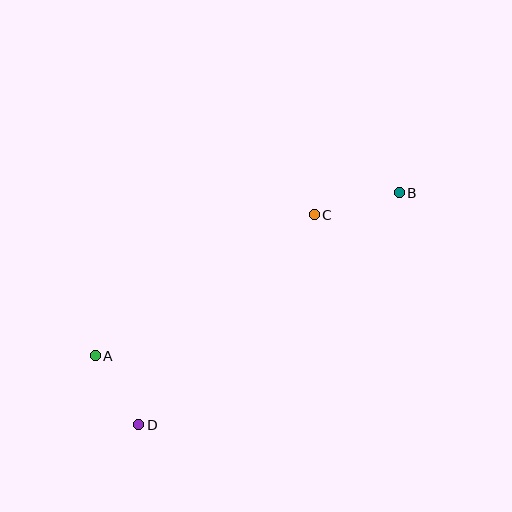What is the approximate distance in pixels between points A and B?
The distance between A and B is approximately 345 pixels.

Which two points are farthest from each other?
Points B and D are farthest from each other.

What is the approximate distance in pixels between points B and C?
The distance between B and C is approximately 88 pixels.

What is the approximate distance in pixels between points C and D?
The distance between C and D is approximately 274 pixels.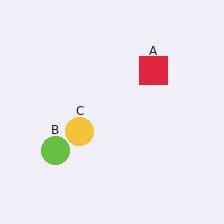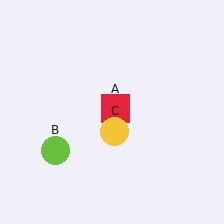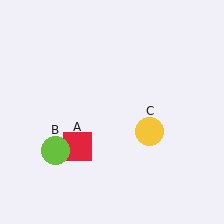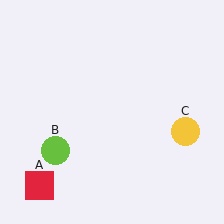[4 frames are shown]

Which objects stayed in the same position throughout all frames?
Lime circle (object B) remained stationary.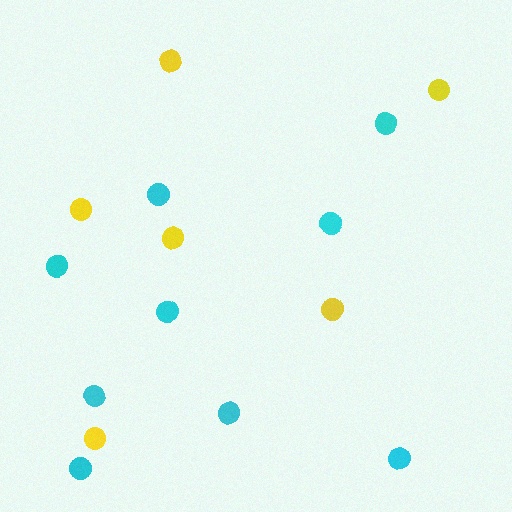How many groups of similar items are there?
There are 2 groups: one group of yellow circles (6) and one group of cyan circles (9).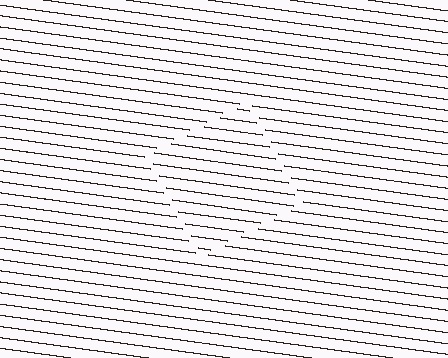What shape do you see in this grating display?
An illusory square. The interior of the shape contains the same grating, shifted by half a period — the contour is defined by the phase discontinuity where line-ends from the inner and outer gratings abut.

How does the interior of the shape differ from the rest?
The interior of the shape contains the same grating, shifted by half a period — the contour is defined by the phase discontinuity where line-ends from the inner and outer gratings abut.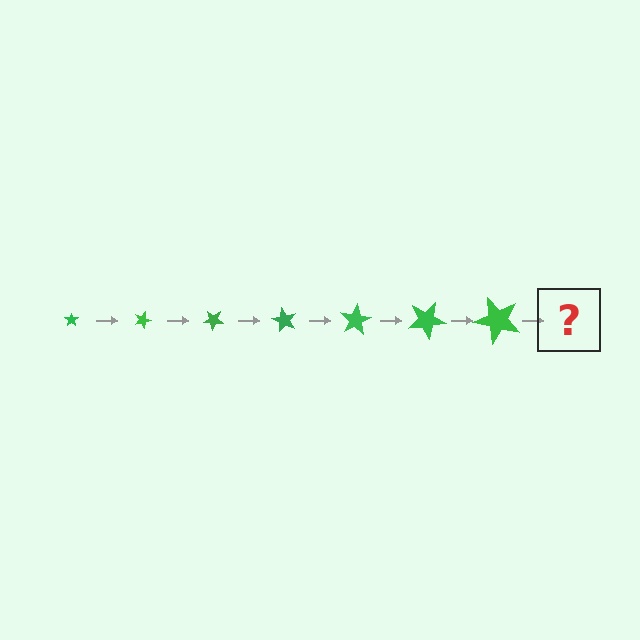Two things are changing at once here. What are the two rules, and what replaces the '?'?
The two rules are that the star grows larger each step and it rotates 20 degrees each step. The '?' should be a star, larger than the previous one and rotated 140 degrees from the start.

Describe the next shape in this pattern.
It should be a star, larger than the previous one and rotated 140 degrees from the start.